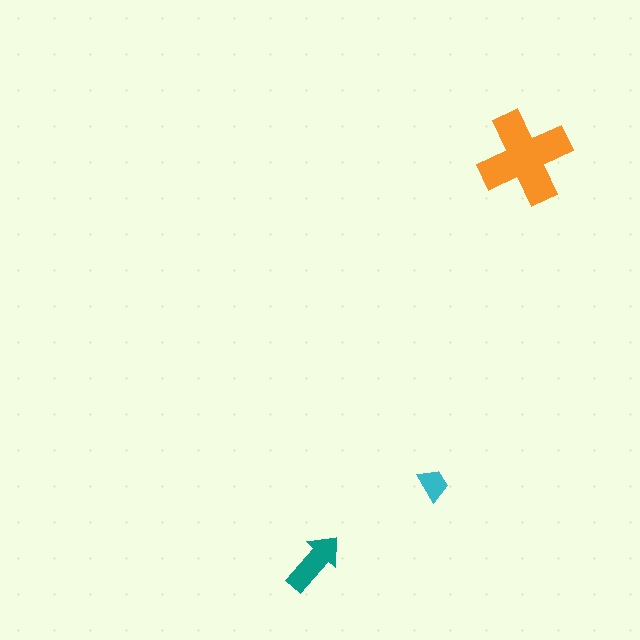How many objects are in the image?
There are 3 objects in the image.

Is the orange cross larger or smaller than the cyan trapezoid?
Larger.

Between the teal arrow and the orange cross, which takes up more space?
The orange cross.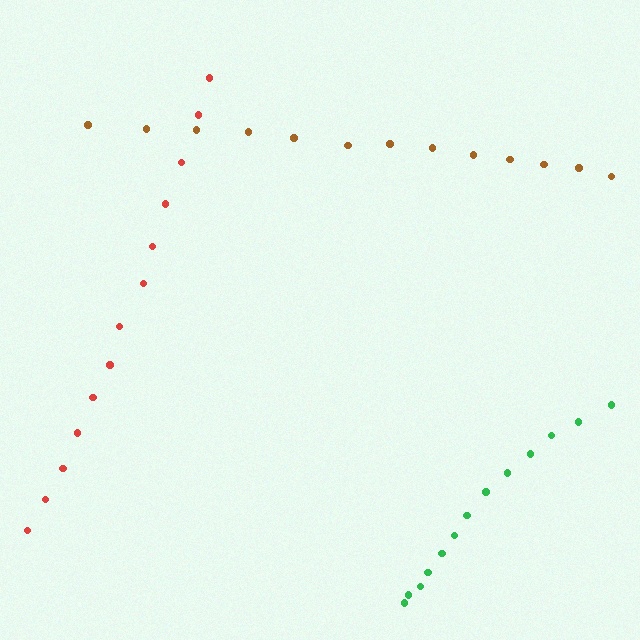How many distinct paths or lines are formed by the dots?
There are 3 distinct paths.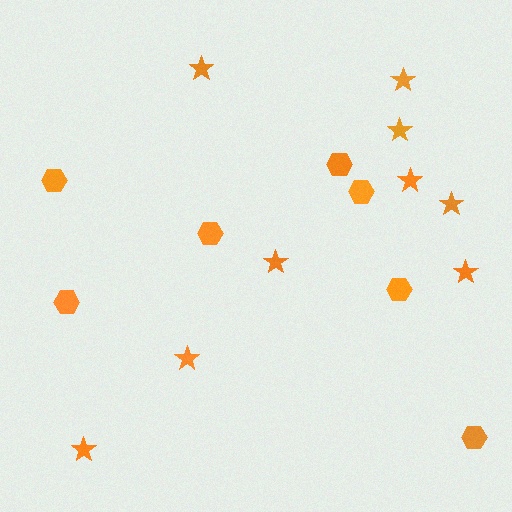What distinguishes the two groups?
There are 2 groups: one group of stars (9) and one group of hexagons (7).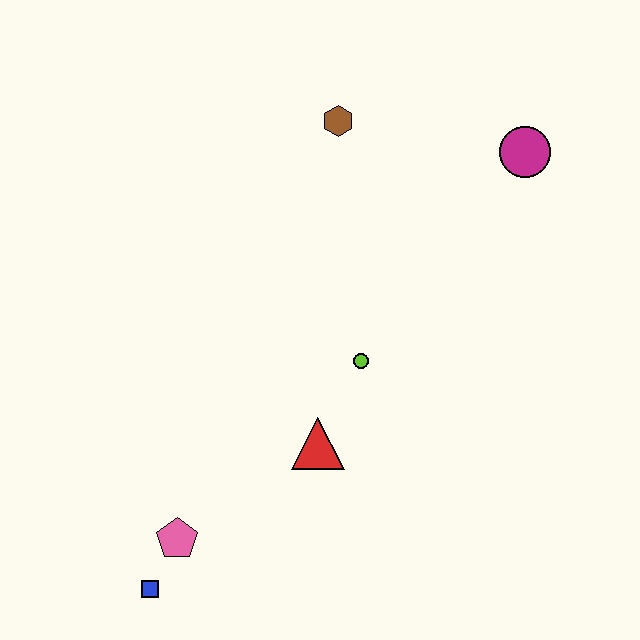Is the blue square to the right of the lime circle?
No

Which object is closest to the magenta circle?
The brown hexagon is closest to the magenta circle.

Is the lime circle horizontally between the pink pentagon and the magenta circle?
Yes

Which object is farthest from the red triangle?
The magenta circle is farthest from the red triangle.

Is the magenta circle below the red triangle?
No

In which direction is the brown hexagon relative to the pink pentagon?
The brown hexagon is above the pink pentagon.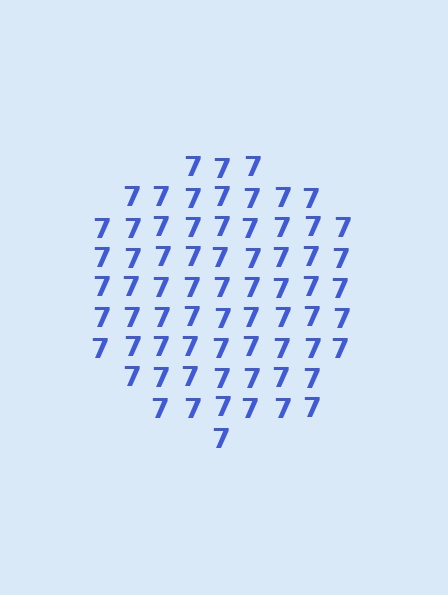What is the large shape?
The large shape is a circle.